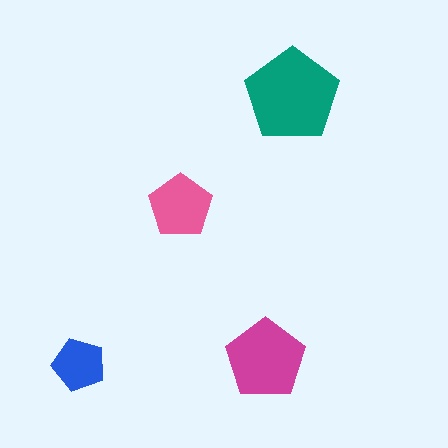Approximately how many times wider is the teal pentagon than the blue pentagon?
About 2 times wider.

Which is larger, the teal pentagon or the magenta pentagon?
The teal one.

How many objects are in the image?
There are 4 objects in the image.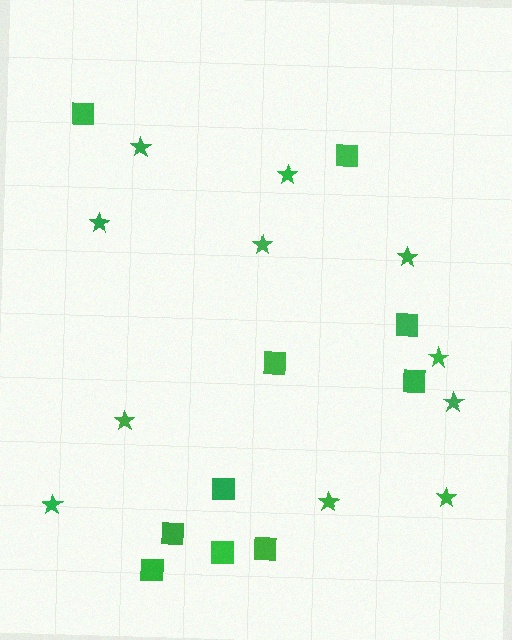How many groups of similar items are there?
There are 2 groups: one group of stars (11) and one group of squares (10).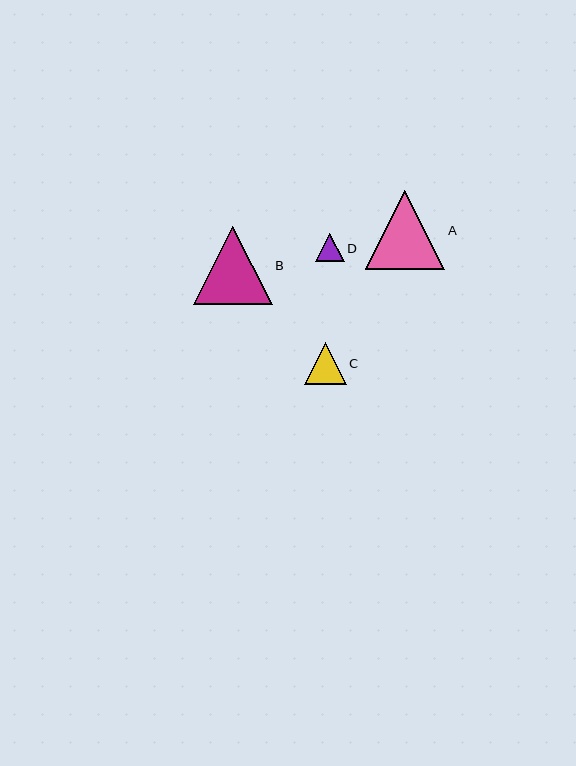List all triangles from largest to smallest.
From largest to smallest: A, B, C, D.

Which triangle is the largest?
Triangle A is the largest with a size of approximately 79 pixels.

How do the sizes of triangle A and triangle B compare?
Triangle A and triangle B are approximately the same size.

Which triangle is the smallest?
Triangle D is the smallest with a size of approximately 29 pixels.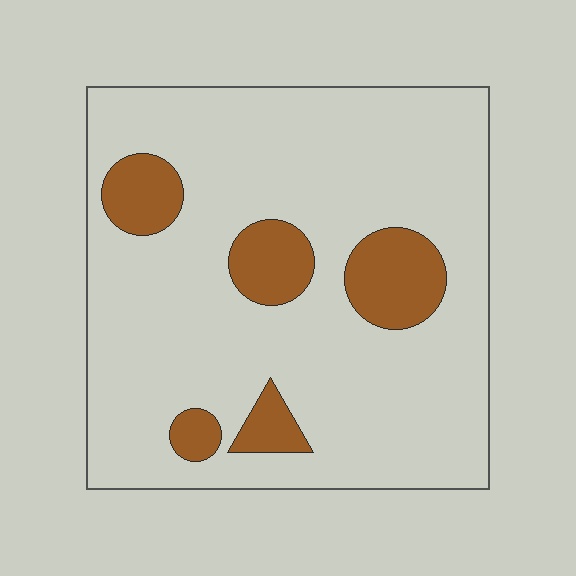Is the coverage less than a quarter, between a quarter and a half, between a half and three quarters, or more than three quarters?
Less than a quarter.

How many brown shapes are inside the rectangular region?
5.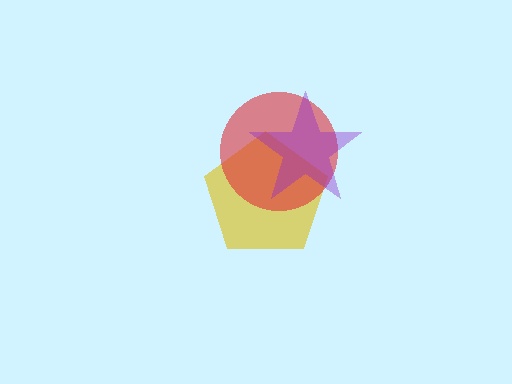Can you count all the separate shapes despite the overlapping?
Yes, there are 3 separate shapes.